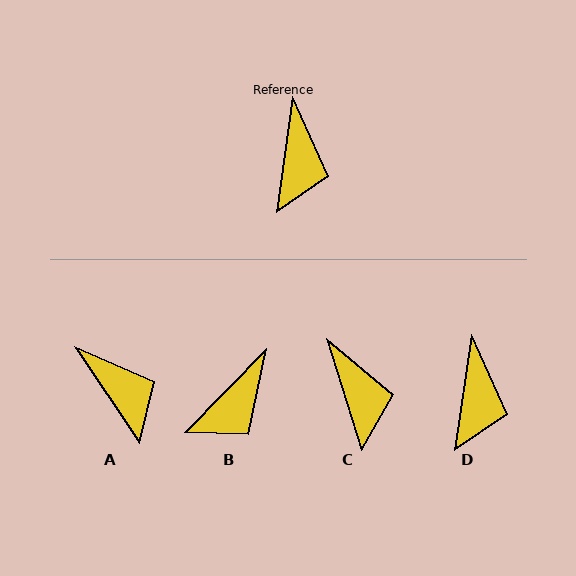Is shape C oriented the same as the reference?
No, it is off by about 26 degrees.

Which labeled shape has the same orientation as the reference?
D.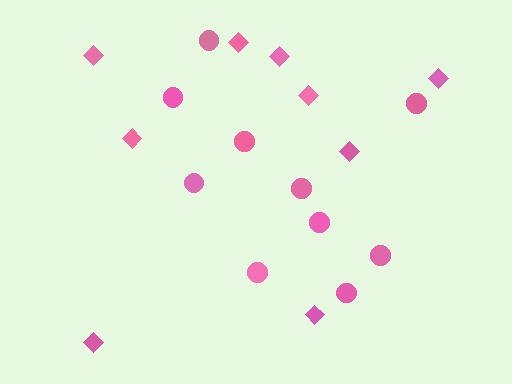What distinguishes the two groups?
There are 2 groups: one group of circles (10) and one group of diamonds (9).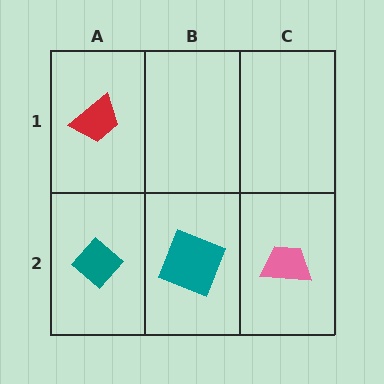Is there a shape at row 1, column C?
No, that cell is empty.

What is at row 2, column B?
A teal square.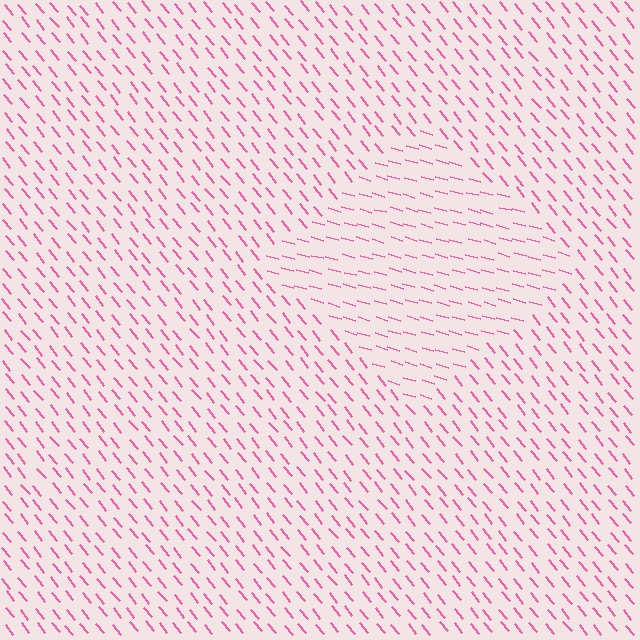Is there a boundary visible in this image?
Yes, there is a texture boundary formed by a change in line orientation.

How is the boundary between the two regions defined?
The boundary is defined purely by a change in line orientation (approximately 35 degrees difference). All lines are the same color and thickness.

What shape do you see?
I see a diamond.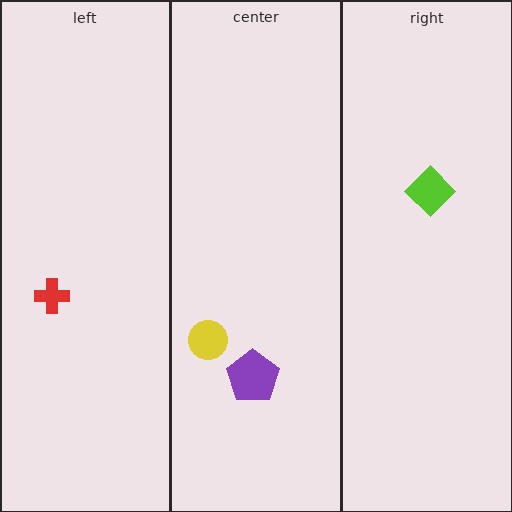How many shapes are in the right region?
1.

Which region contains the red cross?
The left region.